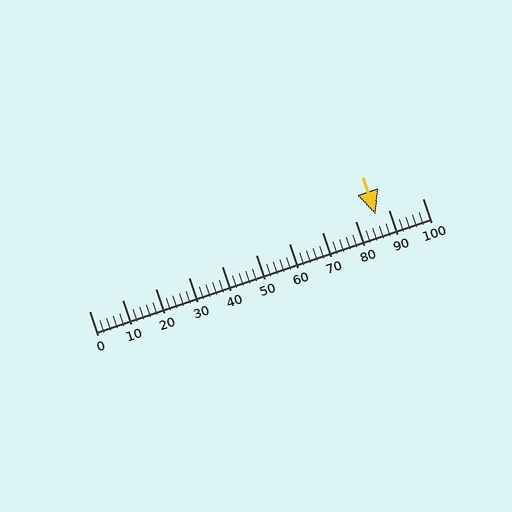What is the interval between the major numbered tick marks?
The major tick marks are spaced 10 units apart.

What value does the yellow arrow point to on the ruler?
The yellow arrow points to approximately 86.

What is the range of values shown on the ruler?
The ruler shows values from 0 to 100.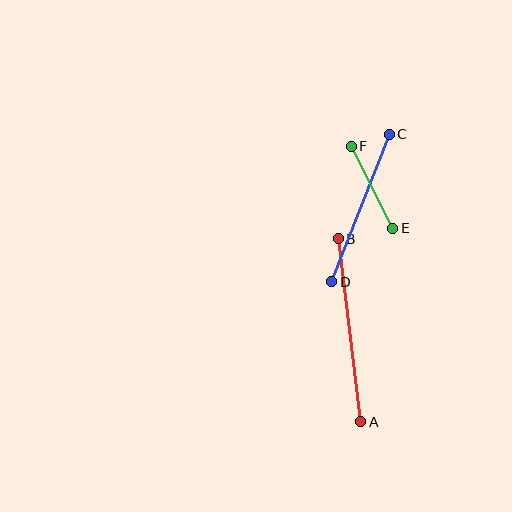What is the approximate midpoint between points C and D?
The midpoint is at approximately (361, 208) pixels.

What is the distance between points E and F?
The distance is approximately 92 pixels.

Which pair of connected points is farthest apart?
Points A and B are farthest apart.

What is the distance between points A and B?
The distance is approximately 185 pixels.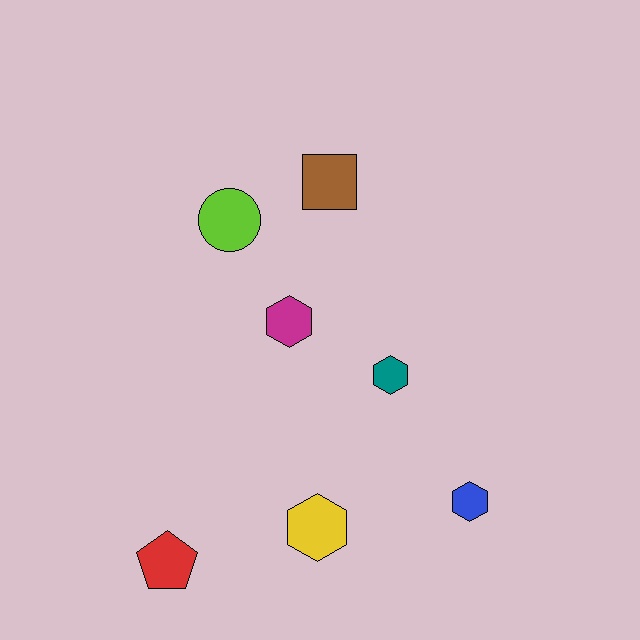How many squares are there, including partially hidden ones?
There is 1 square.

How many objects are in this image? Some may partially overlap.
There are 7 objects.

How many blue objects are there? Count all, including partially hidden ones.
There is 1 blue object.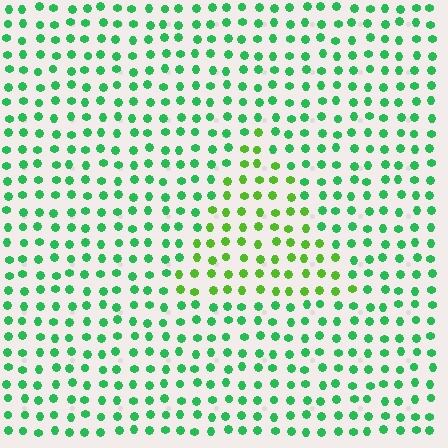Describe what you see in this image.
The image is filled with small green elements in a uniform arrangement. A triangle-shaped region is visible where the elements are tinted to a slightly different hue, forming a subtle color boundary.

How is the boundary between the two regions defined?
The boundary is defined purely by a slight shift in hue (about 35 degrees). Spacing, size, and orientation are identical on both sides.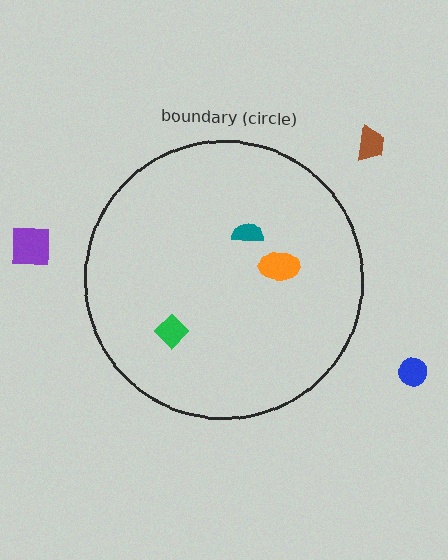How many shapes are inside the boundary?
3 inside, 3 outside.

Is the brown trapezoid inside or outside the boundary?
Outside.